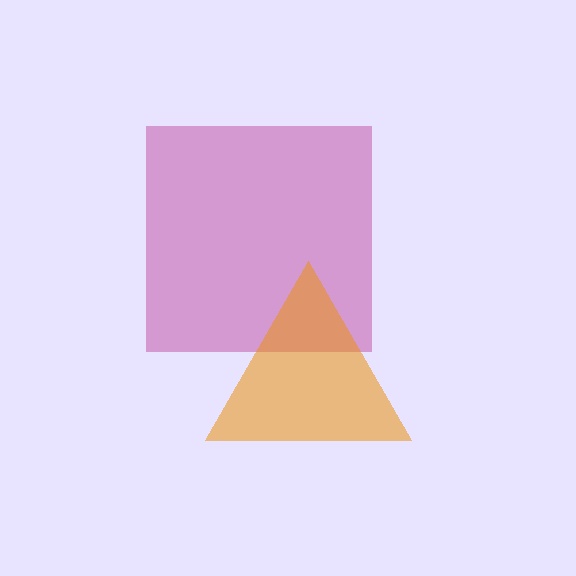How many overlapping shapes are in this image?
There are 2 overlapping shapes in the image.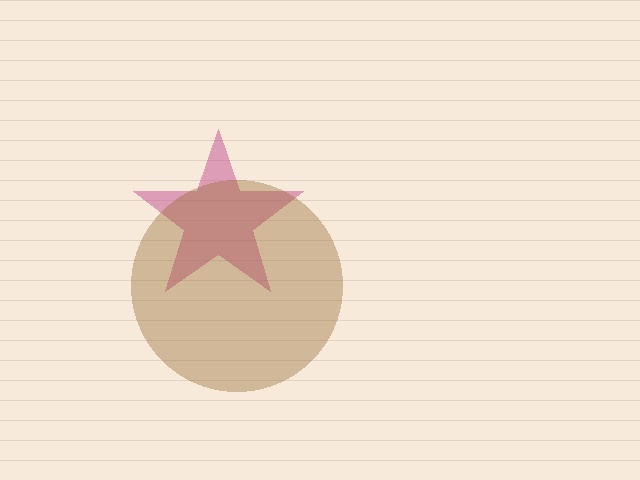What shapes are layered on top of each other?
The layered shapes are: a magenta star, a brown circle.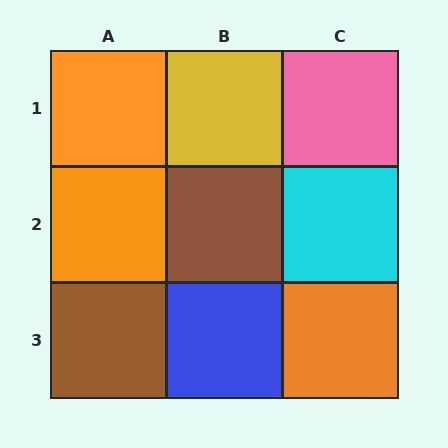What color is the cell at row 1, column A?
Orange.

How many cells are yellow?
1 cell is yellow.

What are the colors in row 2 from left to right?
Orange, brown, cyan.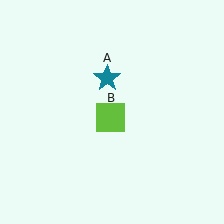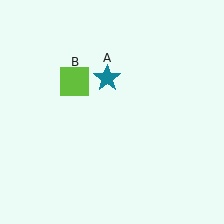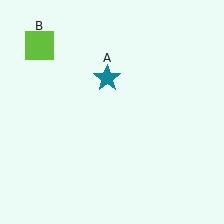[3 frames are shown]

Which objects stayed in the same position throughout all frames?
Teal star (object A) remained stationary.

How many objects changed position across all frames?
1 object changed position: lime square (object B).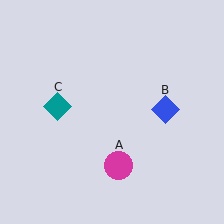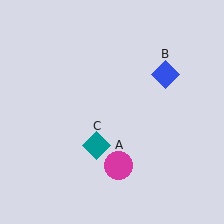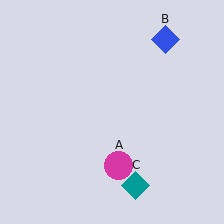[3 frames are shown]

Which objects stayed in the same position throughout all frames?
Magenta circle (object A) remained stationary.